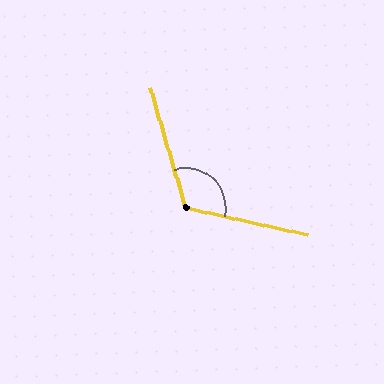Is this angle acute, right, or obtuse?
It is obtuse.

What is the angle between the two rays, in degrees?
Approximately 119 degrees.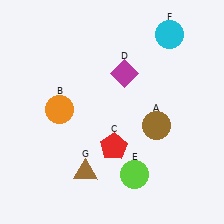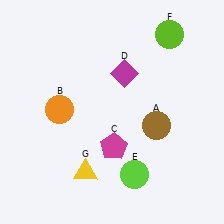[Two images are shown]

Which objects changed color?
C changed from red to magenta. F changed from cyan to lime. G changed from brown to yellow.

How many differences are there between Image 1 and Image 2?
There are 3 differences between the two images.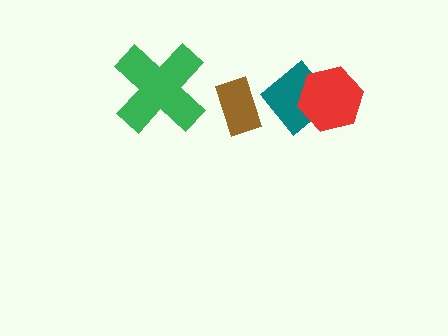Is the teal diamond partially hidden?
Yes, it is partially covered by another shape.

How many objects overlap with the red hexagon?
1 object overlaps with the red hexagon.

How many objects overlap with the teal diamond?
1 object overlaps with the teal diamond.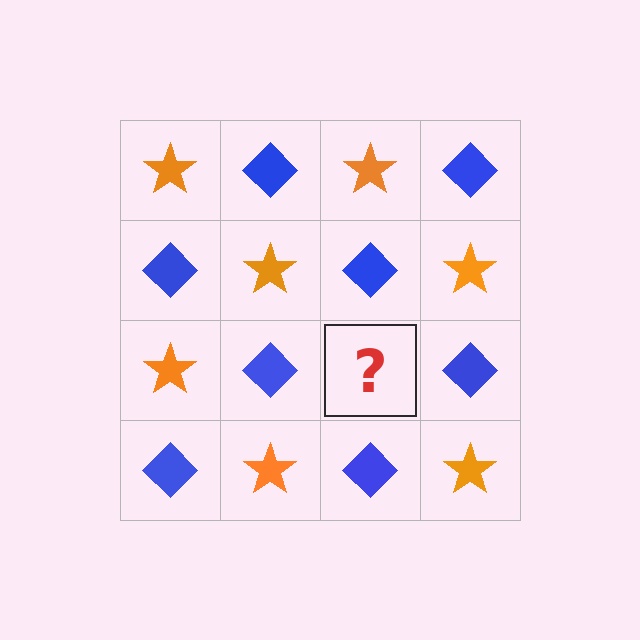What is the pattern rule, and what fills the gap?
The rule is that it alternates orange star and blue diamond in a checkerboard pattern. The gap should be filled with an orange star.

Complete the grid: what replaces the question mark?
The question mark should be replaced with an orange star.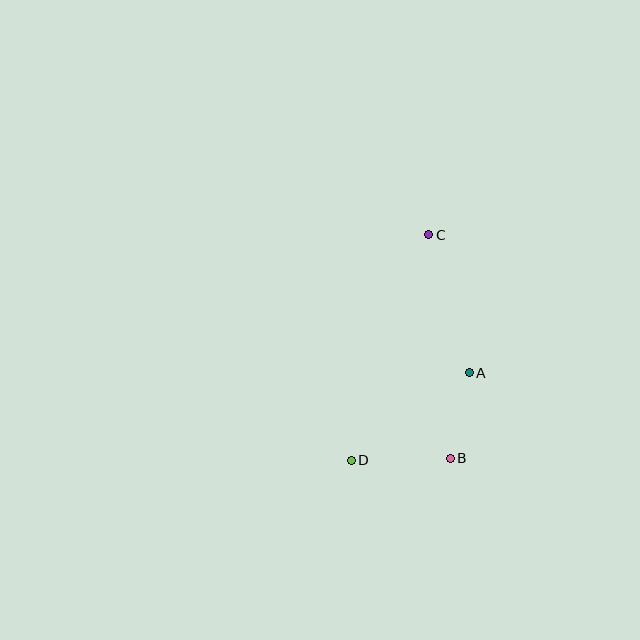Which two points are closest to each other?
Points A and B are closest to each other.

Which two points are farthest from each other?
Points C and D are farthest from each other.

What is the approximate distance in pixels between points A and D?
The distance between A and D is approximately 147 pixels.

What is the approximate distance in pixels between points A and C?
The distance between A and C is approximately 144 pixels.